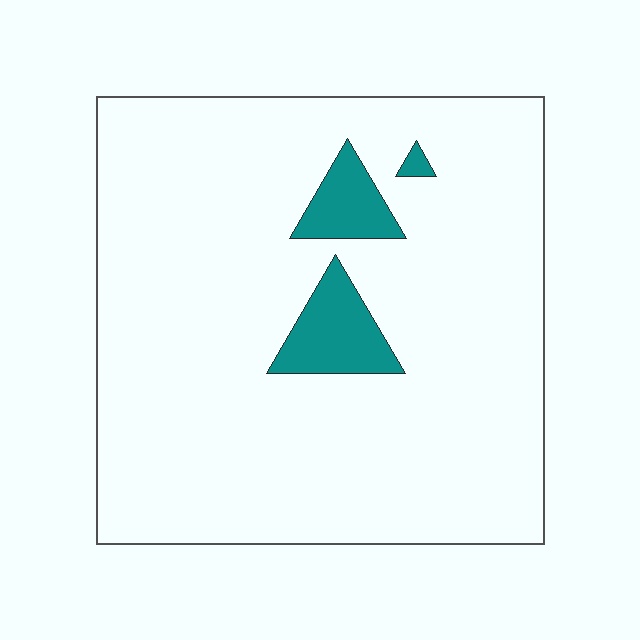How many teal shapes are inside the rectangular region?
3.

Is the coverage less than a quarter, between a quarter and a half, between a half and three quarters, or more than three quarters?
Less than a quarter.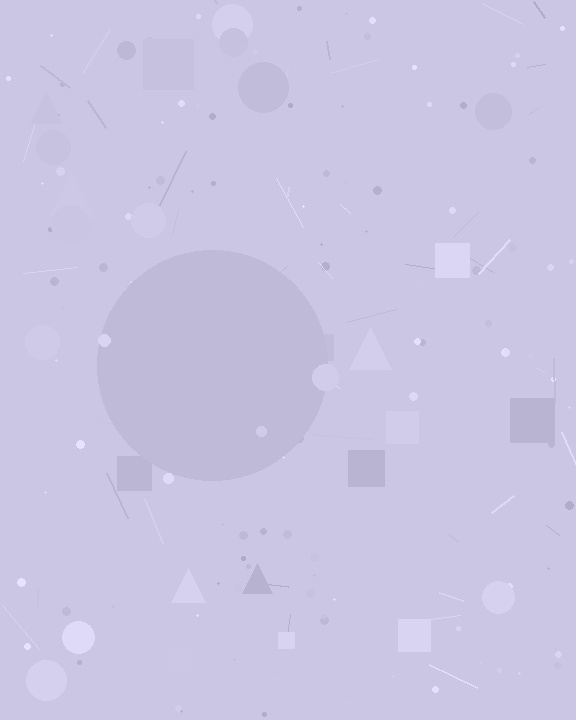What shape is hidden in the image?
A circle is hidden in the image.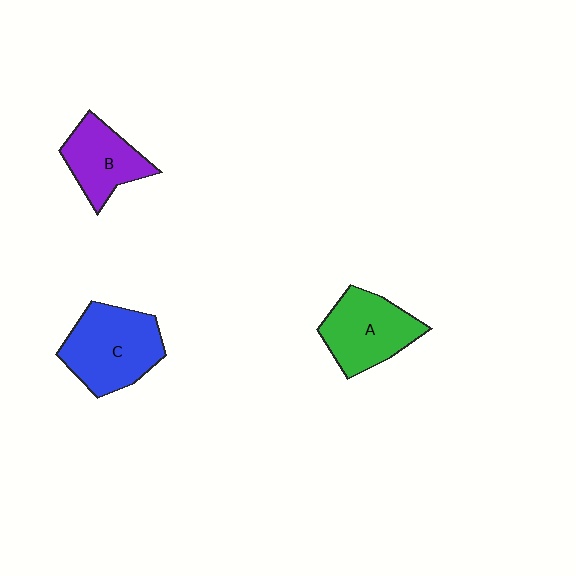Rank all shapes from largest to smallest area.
From largest to smallest: C (blue), A (green), B (purple).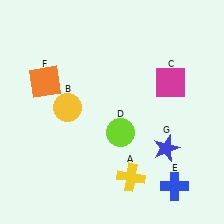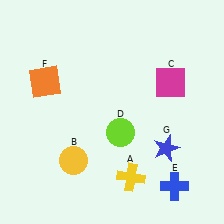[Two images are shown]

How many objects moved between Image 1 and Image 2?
1 object moved between the two images.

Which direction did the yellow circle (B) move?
The yellow circle (B) moved down.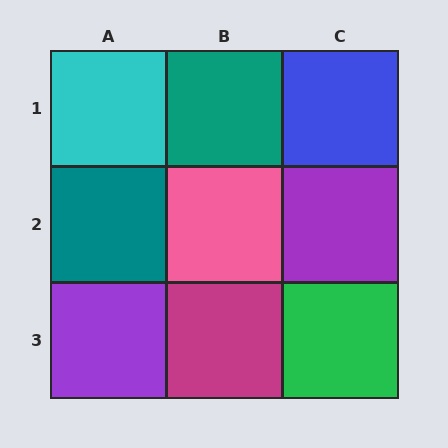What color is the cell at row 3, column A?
Purple.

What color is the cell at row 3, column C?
Green.